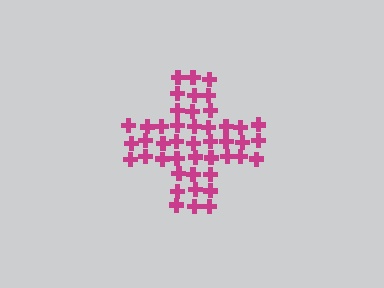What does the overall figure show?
The overall figure shows a cross.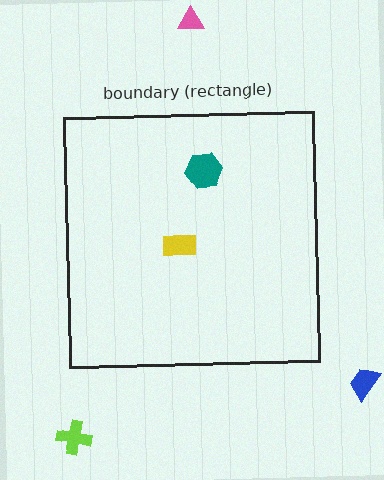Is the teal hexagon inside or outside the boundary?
Inside.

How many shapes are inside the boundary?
2 inside, 3 outside.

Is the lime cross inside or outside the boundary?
Outside.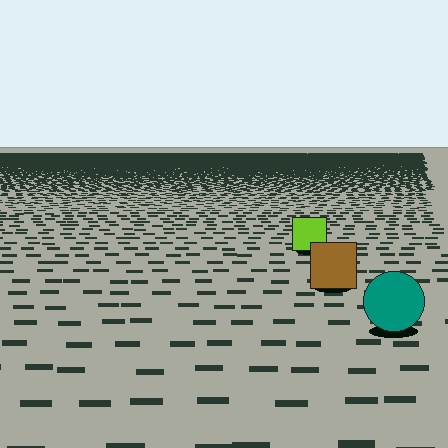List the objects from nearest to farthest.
From nearest to farthest: the teal circle, the brown square, the lime square.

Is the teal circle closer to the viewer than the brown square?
Yes. The teal circle is closer — you can tell from the texture gradient: the ground texture is coarser near it.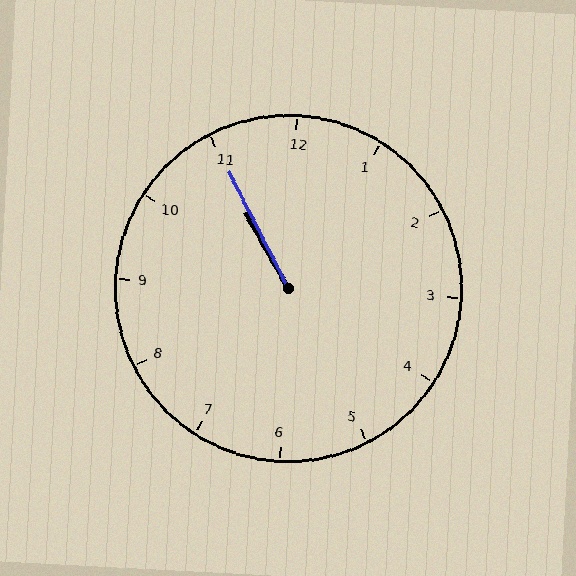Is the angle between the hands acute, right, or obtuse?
It is acute.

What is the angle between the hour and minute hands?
Approximately 2 degrees.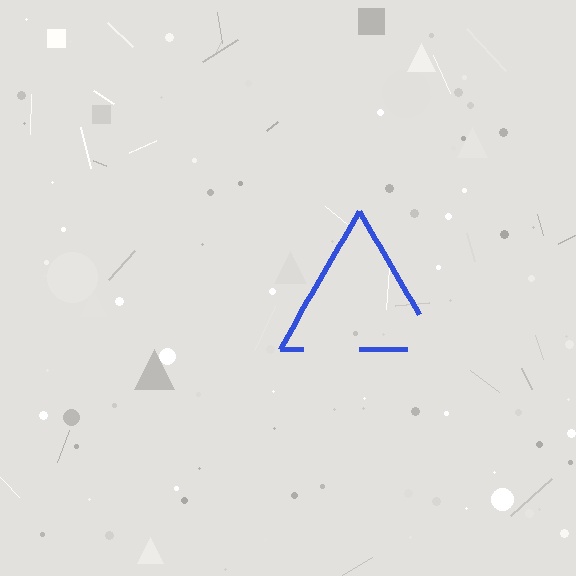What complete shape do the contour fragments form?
The contour fragments form a triangle.